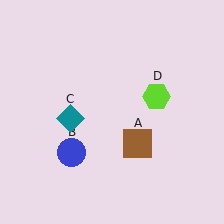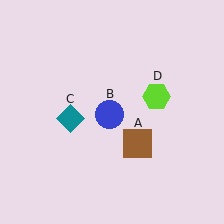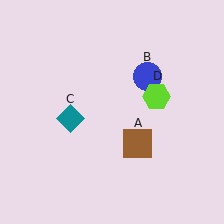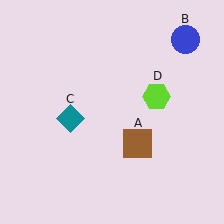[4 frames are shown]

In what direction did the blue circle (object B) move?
The blue circle (object B) moved up and to the right.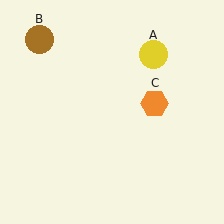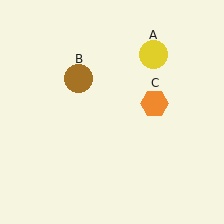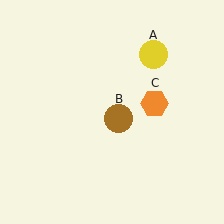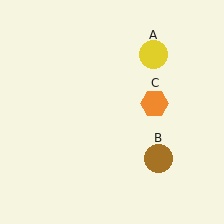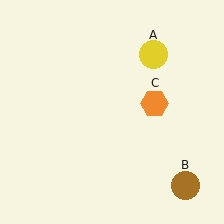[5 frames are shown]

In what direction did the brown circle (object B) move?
The brown circle (object B) moved down and to the right.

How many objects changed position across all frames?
1 object changed position: brown circle (object B).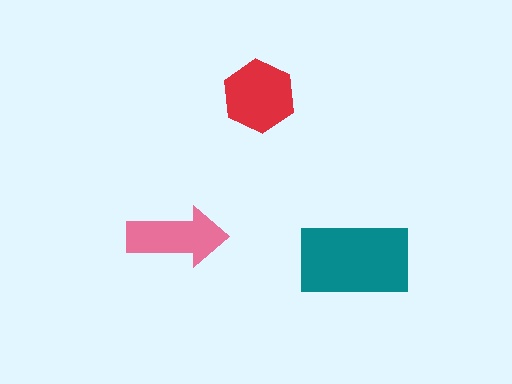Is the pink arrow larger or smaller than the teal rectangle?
Smaller.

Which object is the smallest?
The pink arrow.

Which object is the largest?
The teal rectangle.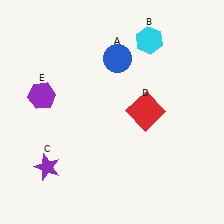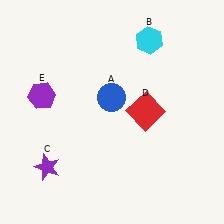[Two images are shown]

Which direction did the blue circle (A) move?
The blue circle (A) moved down.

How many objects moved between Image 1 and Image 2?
1 object moved between the two images.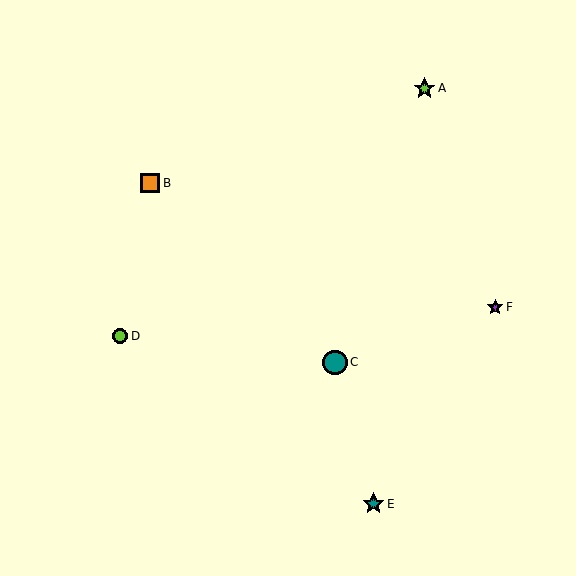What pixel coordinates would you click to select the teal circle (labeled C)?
Click at (335, 362) to select the teal circle C.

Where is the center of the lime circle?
The center of the lime circle is at (120, 336).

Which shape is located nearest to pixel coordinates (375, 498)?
The teal star (labeled E) at (373, 504) is nearest to that location.